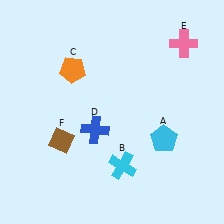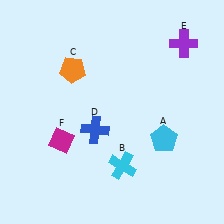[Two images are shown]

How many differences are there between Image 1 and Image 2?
There are 2 differences between the two images.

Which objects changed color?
E changed from pink to purple. F changed from brown to magenta.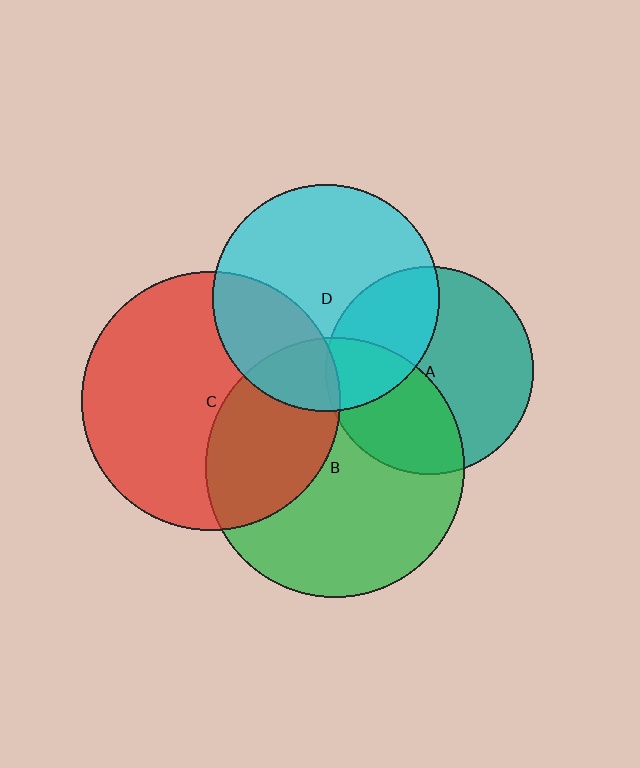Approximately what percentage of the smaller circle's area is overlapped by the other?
Approximately 5%.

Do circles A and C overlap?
Yes.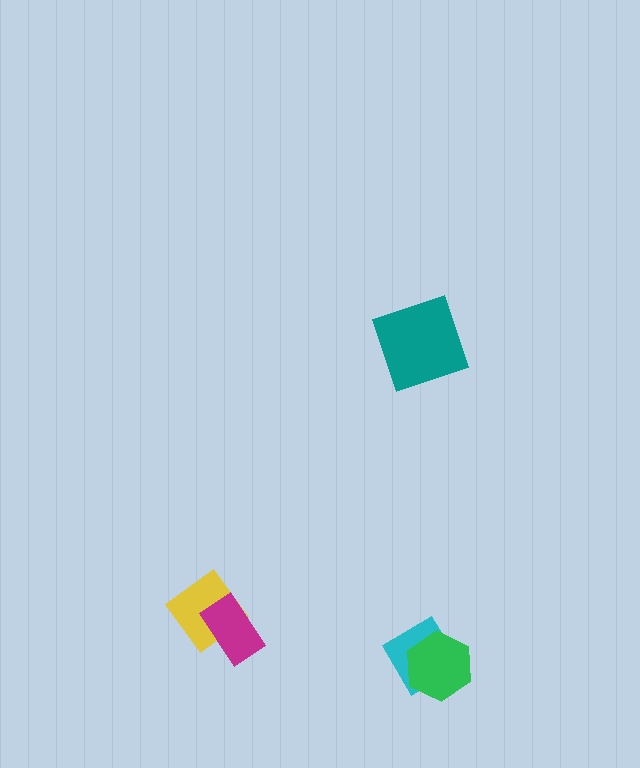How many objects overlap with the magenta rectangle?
1 object overlaps with the magenta rectangle.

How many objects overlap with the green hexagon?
1 object overlaps with the green hexagon.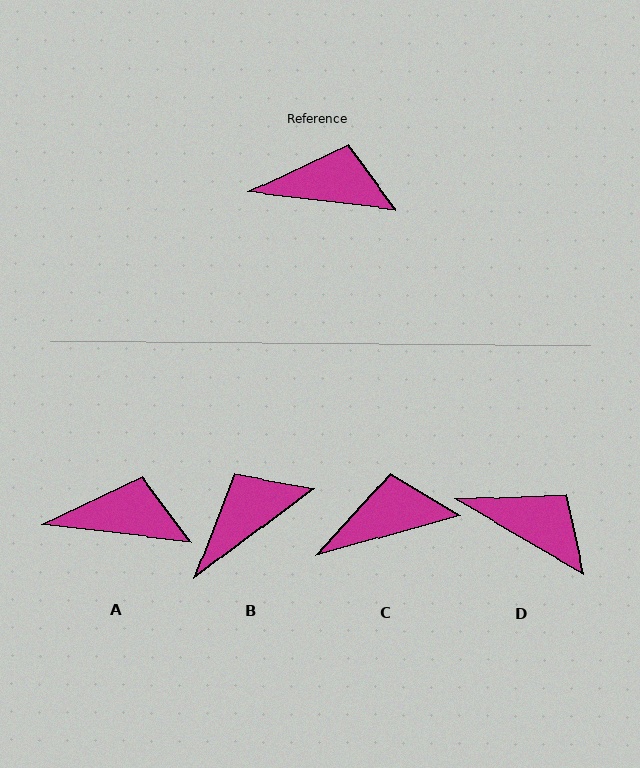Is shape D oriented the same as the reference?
No, it is off by about 23 degrees.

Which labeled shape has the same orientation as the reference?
A.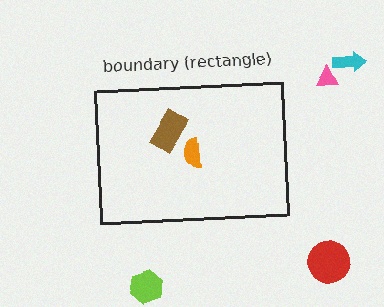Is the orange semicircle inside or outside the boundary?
Inside.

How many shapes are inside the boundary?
2 inside, 4 outside.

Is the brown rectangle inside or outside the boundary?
Inside.